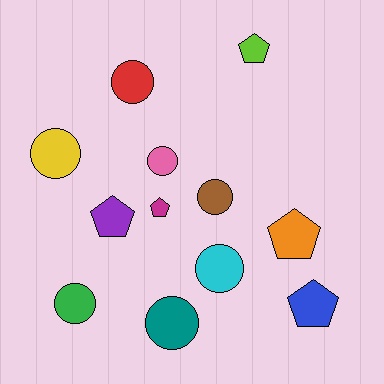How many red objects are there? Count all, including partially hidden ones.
There is 1 red object.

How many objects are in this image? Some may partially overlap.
There are 12 objects.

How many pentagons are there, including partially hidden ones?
There are 5 pentagons.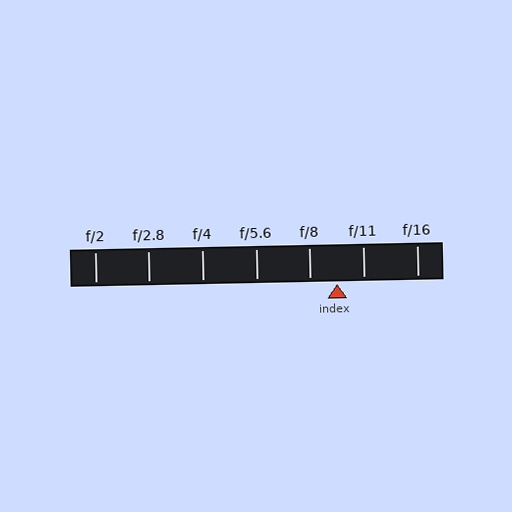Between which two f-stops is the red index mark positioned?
The index mark is between f/8 and f/11.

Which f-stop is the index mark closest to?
The index mark is closest to f/8.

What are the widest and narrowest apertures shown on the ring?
The widest aperture shown is f/2 and the narrowest is f/16.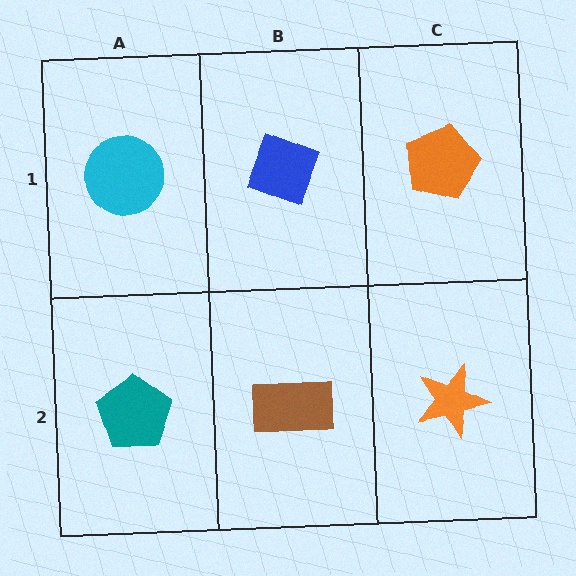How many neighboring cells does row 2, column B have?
3.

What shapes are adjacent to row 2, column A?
A cyan circle (row 1, column A), a brown rectangle (row 2, column B).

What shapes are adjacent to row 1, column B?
A brown rectangle (row 2, column B), a cyan circle (row 1, column A), an orange pentagon (row 1, column C).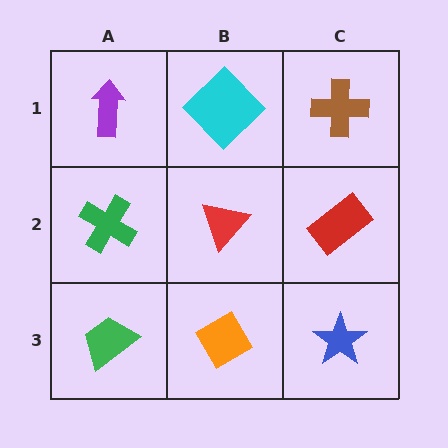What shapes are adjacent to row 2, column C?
A brown cross (row 1, column C), a blue star (row 3, column C), a red triangle (row 2, column B).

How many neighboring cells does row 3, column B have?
3.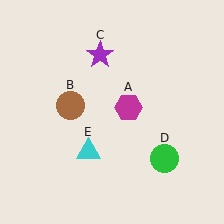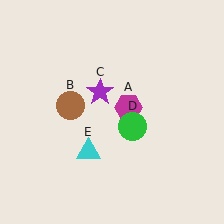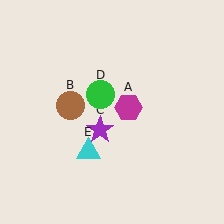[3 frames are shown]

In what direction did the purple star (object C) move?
The purple star (object C) moved down.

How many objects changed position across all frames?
2 objects changed position: purple star (object C), green circle (object D).